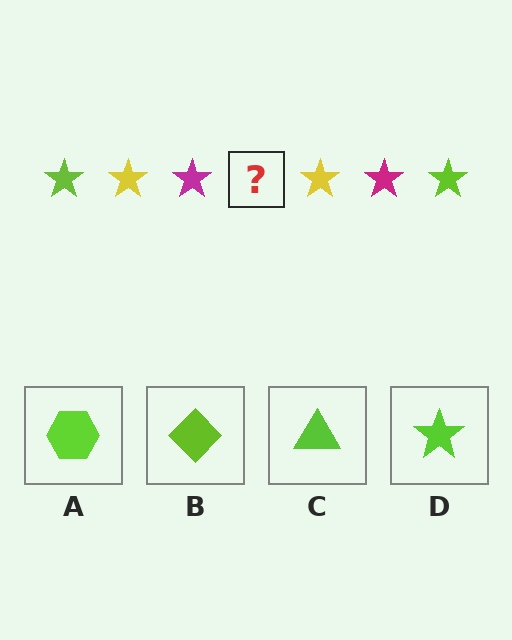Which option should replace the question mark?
Option D.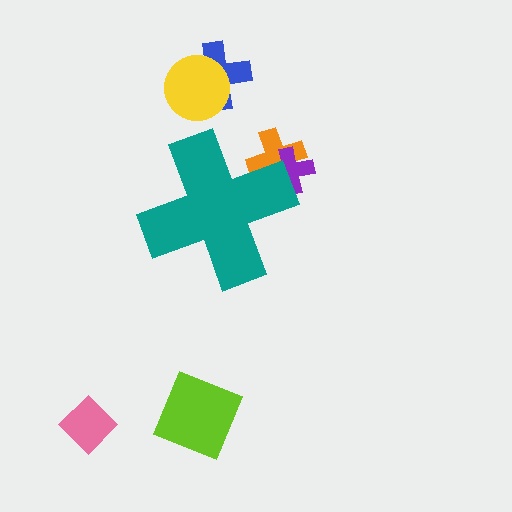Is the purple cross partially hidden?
Yes, the purple cross is partially hidden behind the teal cross.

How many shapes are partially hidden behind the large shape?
2 shapes are partially hidden.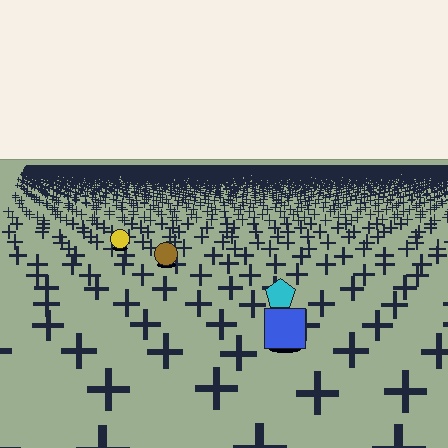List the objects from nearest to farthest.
From nearest to farthest: the blue square, the cyan pentagon, the brown circle, the yellow circle.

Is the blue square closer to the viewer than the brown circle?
Yes. The blue square is closer — you can tell from the texture gradient: the ground texture is coarser near it.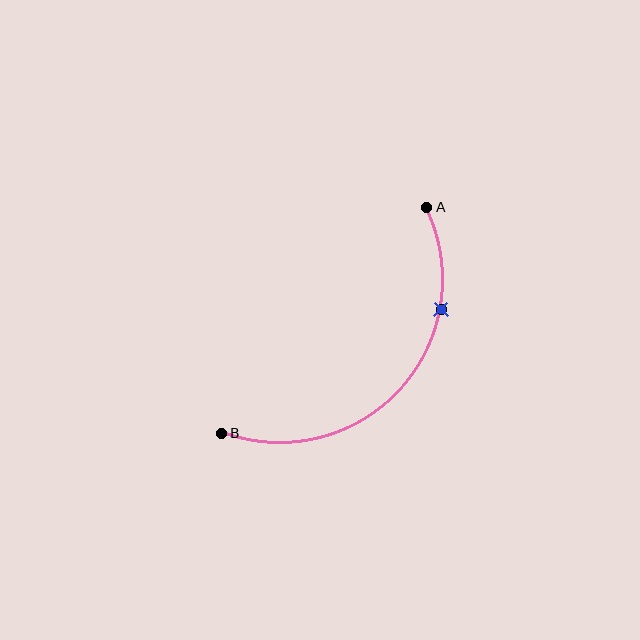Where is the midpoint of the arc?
The arc midpoint is the point on the curve farthest from the straight line joining A and B. It sits below and to the right of that line.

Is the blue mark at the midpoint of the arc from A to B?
No. The blue mark lies on the arc but is closer to endpoint A. The arc midpoint would be at the point on the curve equidistant along the arc from both A and B.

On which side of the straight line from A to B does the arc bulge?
The arc bulges below and to the right of the straight line connecting A and B.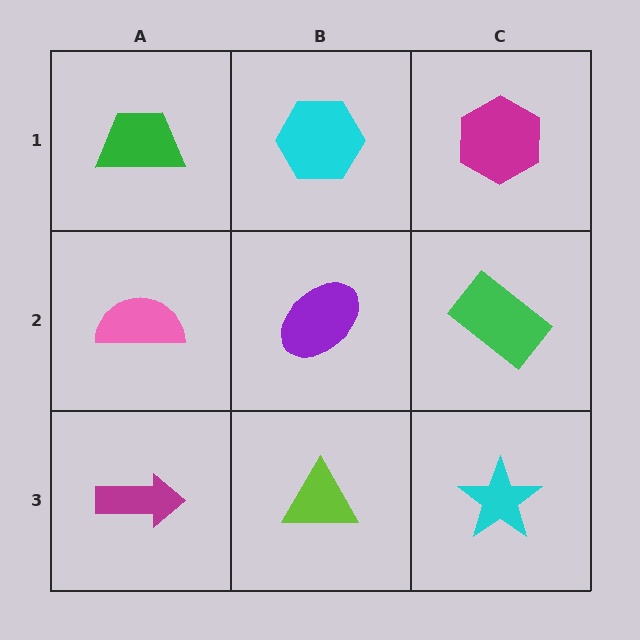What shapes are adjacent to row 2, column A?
A green trapezoid (row 1, column A), a magenta arrow (row 3, column A), a purple ellipse (row 2, column B).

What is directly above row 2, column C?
A magenta hexagon.